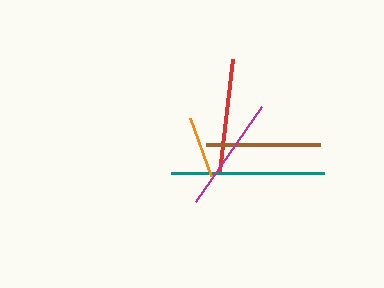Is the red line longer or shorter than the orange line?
The red line is longer than the orange line.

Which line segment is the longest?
The teal line is the longest at approximately 153 pixels.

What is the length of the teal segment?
The teal segment is approximately 153 pixels long.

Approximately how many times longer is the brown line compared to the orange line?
The brown line is approximately 1.9 times the length of the orange line.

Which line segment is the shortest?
The orange line is the shortest at approximately 61 pixels.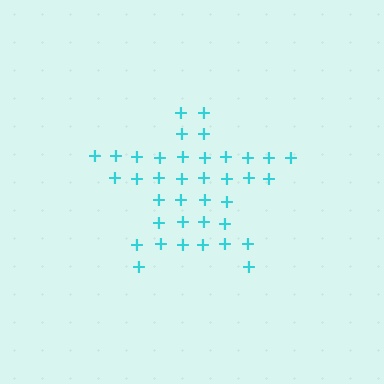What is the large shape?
The large shape is a star.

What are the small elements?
The small elements are plus signs.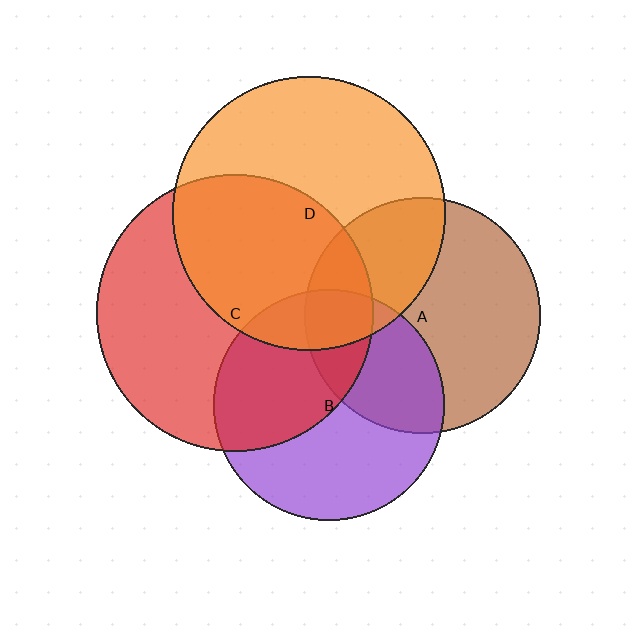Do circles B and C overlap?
Yes.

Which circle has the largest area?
Circle C (red).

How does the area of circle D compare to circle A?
Approximately 1.3 times.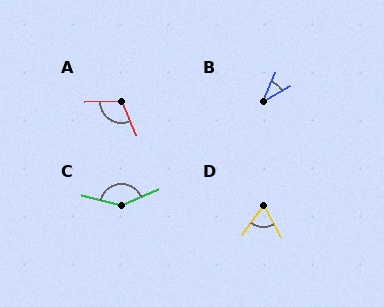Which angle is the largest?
C, at approximately 143 degrees.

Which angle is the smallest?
B, at approximately 36 degrees.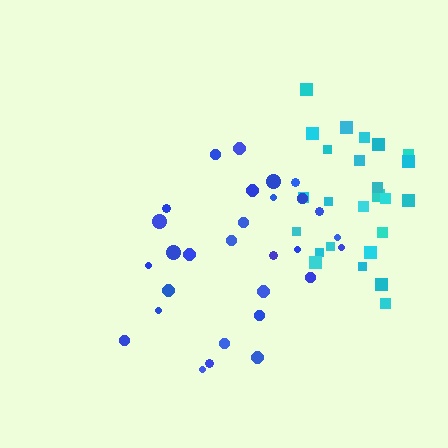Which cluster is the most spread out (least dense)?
Cyan.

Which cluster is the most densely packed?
Blue.